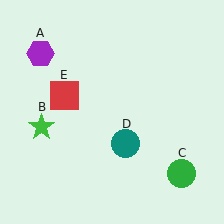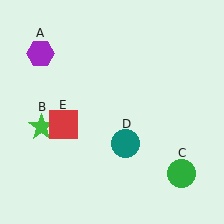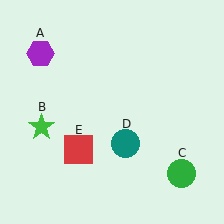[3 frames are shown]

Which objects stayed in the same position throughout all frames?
Purple hexagon (object A) and green star (object B) and green circle (object C) and teal circle (object D) remained stationary.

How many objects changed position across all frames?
1 object changed position: red square (object E).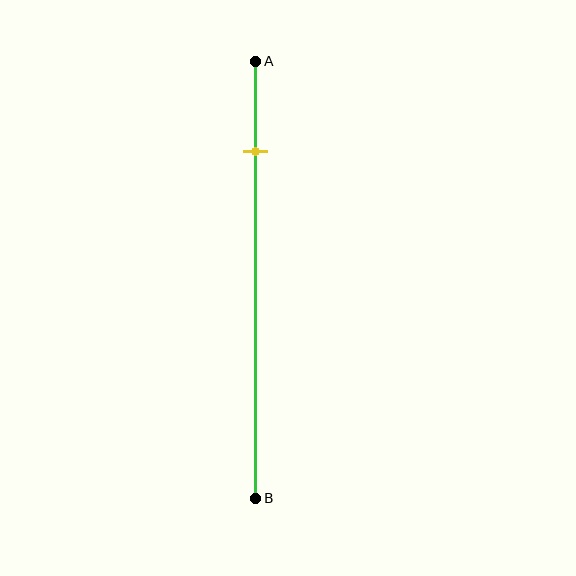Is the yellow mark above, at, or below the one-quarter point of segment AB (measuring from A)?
The yellow mark is above the one-quarter point of segment AB.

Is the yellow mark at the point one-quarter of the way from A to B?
No, the mark is at about 20% from A, not at the 25% one-quarter point.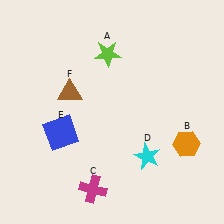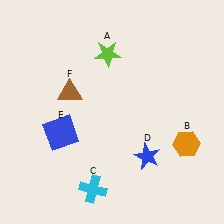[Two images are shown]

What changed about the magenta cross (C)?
In Image 1, C is magenta. In Image 2, it changed to cyan.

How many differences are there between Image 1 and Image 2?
There are 2 differences between the two images.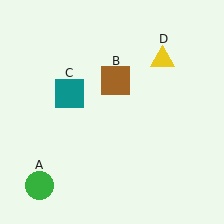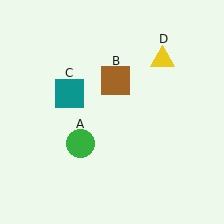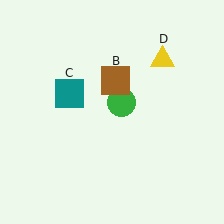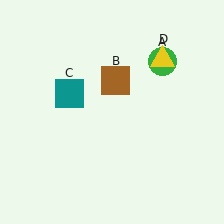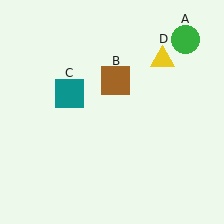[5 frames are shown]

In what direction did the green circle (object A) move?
The green circle (object A) moved up and to the right.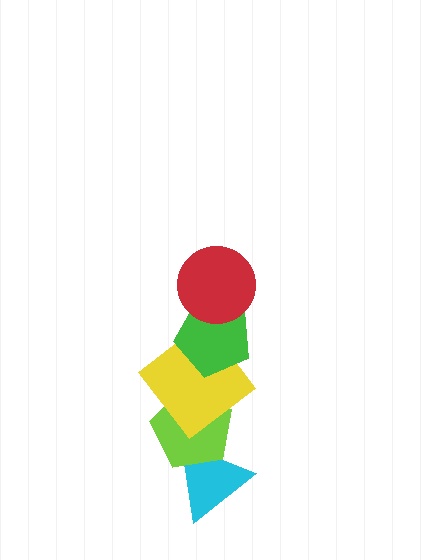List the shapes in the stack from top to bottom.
From top to bottom: the red circle, the green pentagon, the yellow diamond, the lime pentagon, the cyan triangle.